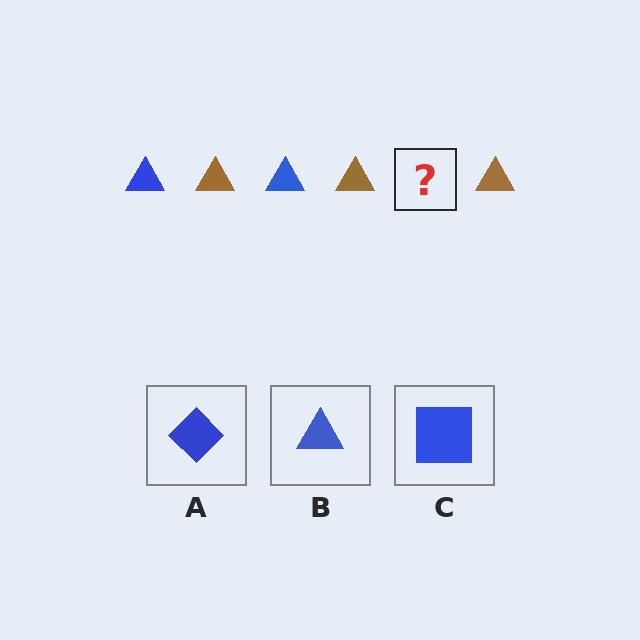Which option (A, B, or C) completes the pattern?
B.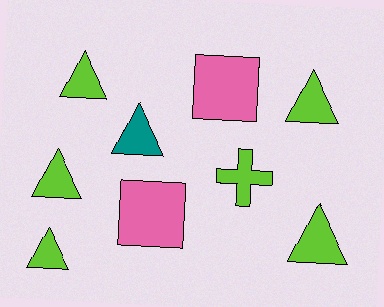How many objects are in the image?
There are 9 objects.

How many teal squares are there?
There are no teal squares.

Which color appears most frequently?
Lime, with 6 objects.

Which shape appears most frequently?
Triangle, with 6 objects.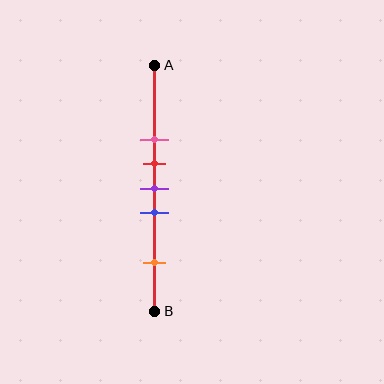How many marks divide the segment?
There are 5 marks dividing the segment.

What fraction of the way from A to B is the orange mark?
The orange mark is approximately 80% (0.8) of the way from A to B.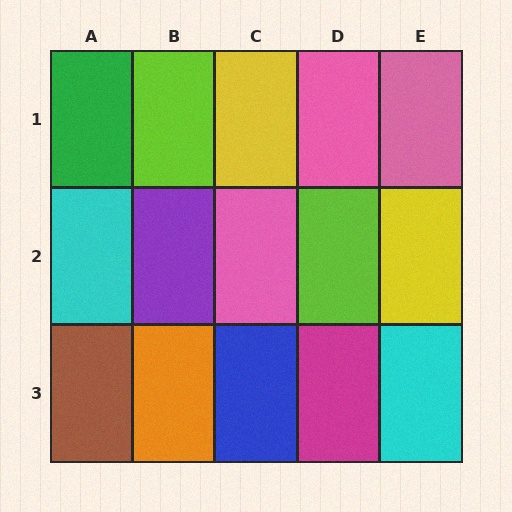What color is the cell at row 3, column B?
Orange.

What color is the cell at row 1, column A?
Green.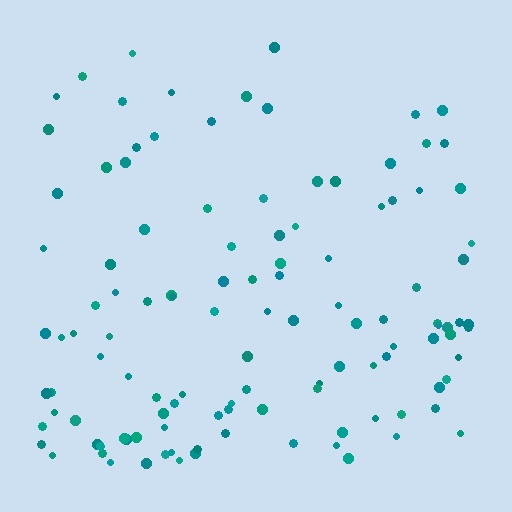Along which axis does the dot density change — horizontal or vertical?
Vertical.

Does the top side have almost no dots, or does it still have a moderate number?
Still a moderate number, just noticeably fewer than the bottom.